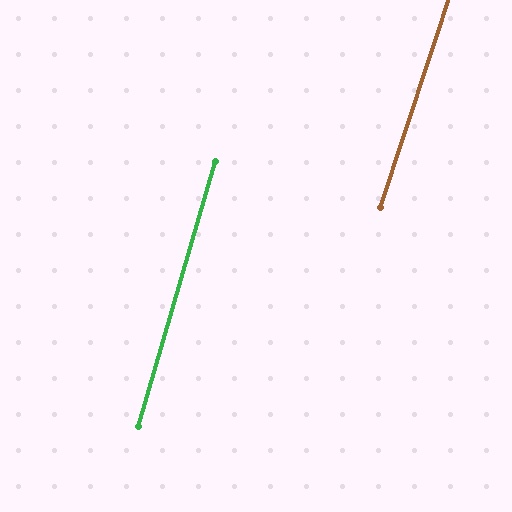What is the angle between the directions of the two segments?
Approximately 2 degrees.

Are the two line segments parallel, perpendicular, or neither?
Parallel — their directions differ by only 1.8°.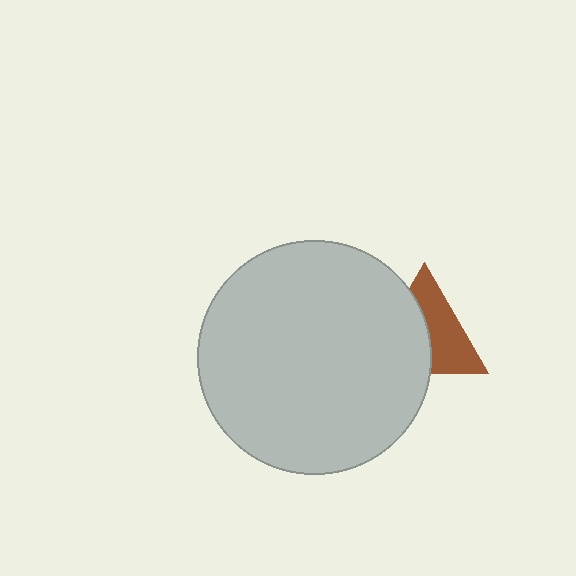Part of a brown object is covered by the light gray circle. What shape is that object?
It is a triangle.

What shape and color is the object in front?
The object in front is a light gray circle.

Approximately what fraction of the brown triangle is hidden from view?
Roughly 49% of the brown triangle is hidden behind the light gray circle.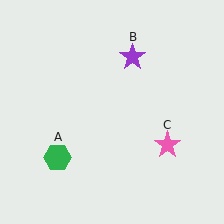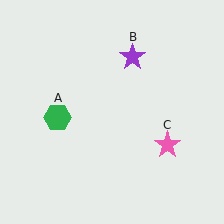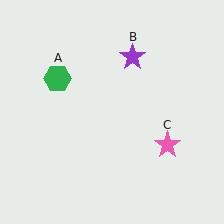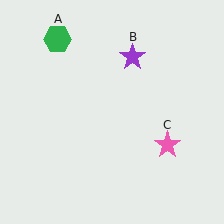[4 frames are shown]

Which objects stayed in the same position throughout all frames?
Purple star (object B) and pink star (object C) remained stationary.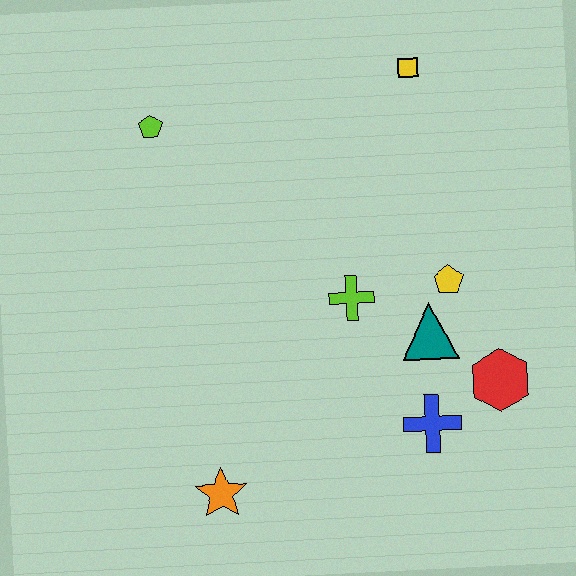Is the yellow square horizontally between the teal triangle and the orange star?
Yes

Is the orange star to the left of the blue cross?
Yes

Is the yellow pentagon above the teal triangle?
Yes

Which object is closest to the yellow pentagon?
The teal triangle is closest to the yellow pentagon.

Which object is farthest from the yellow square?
The orange star is farthest from the yellow square.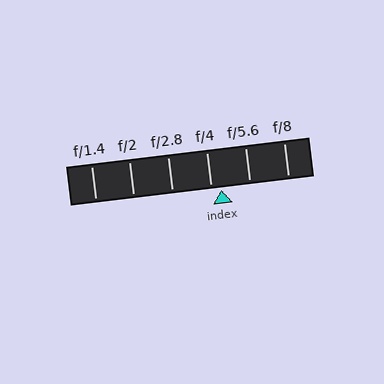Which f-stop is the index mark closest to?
The index mark is closest to f/4.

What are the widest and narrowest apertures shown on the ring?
The widest aperture shown is f/1.4 and the narrowest is f/8.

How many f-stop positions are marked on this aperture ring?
There are 6 f-stop positions marked.